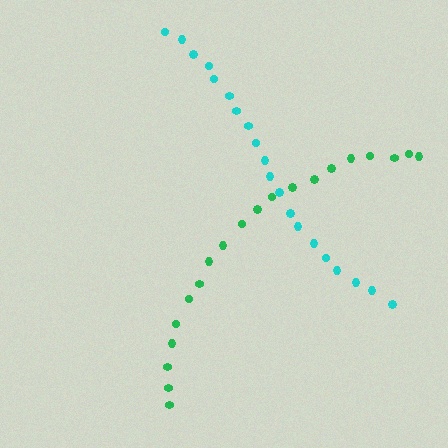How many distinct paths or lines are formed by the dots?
There are 2 distinct paths.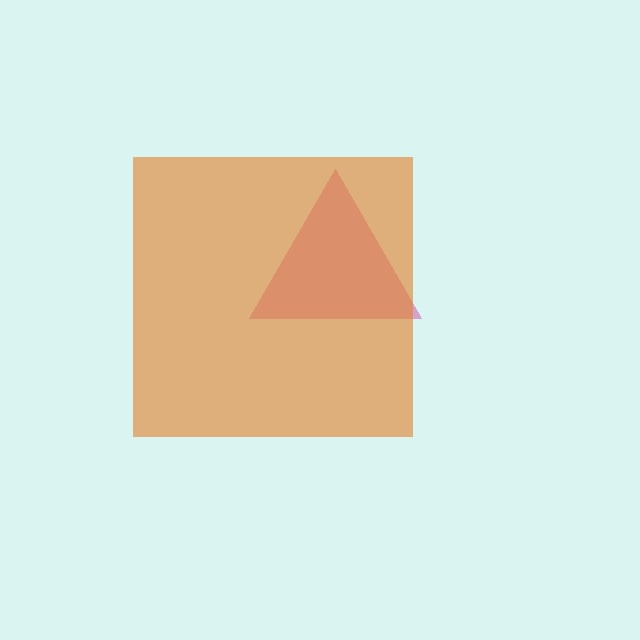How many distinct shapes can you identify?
There are 2 distinct shapes: a magenta triangle, an orange square.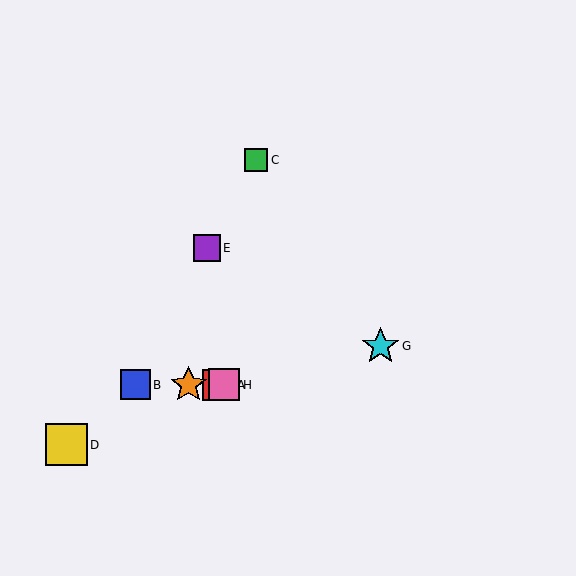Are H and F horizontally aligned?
Yes, both are at y≈385.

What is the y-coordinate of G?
Object G is at y≈346.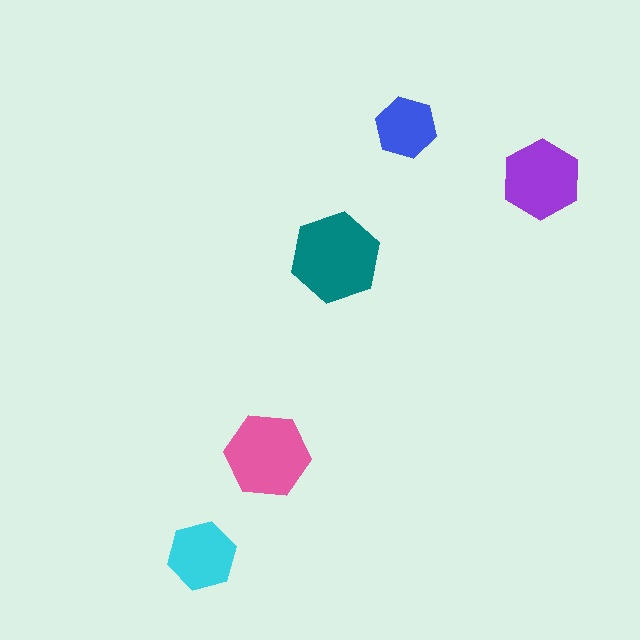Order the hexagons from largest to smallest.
the teal one, the pink one, the purple one, the cyan one, the blue one.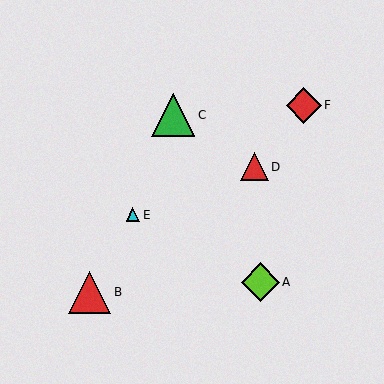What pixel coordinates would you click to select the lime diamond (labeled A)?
Click at (260, 282) to select the lime diamond A.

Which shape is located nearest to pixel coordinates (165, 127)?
The green triangle (labeled C) at (173, 115) is nearest to that location.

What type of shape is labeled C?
Shape C is a green triangle.